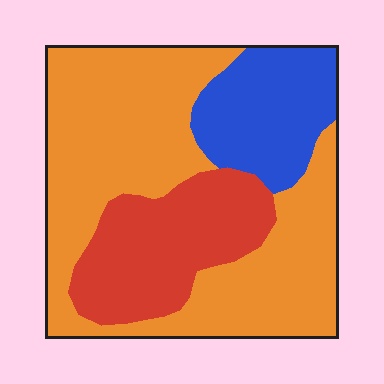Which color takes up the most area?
Orange, at roughly 60%.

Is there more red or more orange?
Orange.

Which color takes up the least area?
Blue, at roughly 20%.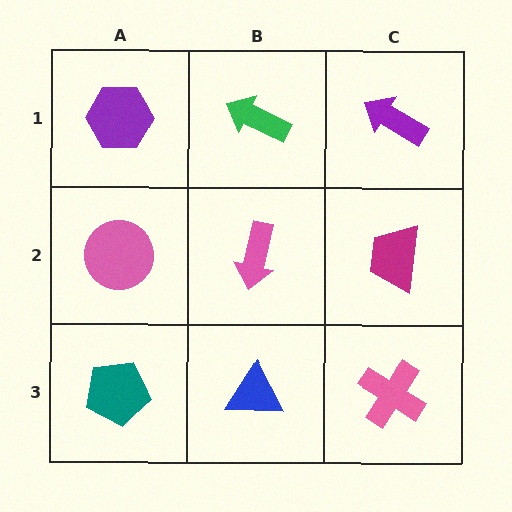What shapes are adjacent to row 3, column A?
A pink circle (row 2, column A), a blue triangle (row 3, column B).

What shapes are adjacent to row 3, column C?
A magenta trapezoid (row 2, column C), a blue triangle (row 3, column B).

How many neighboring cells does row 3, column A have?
2.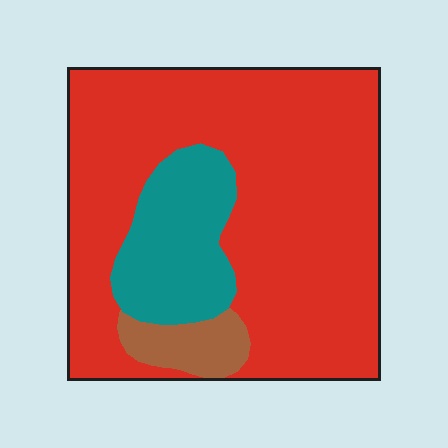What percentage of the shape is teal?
Teal takes up about one sixth (1/6) of the shape.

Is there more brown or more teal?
Teal.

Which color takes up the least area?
Brown, at roughly 5%.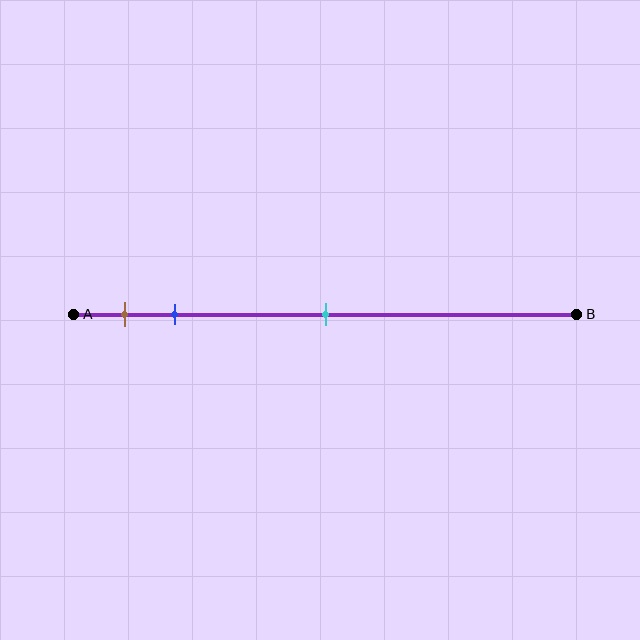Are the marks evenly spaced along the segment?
No, the marks are not evenly spaced.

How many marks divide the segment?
There are 3 marks dividing the segment.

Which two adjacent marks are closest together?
The brown and blue marks are the closest adjacent pair.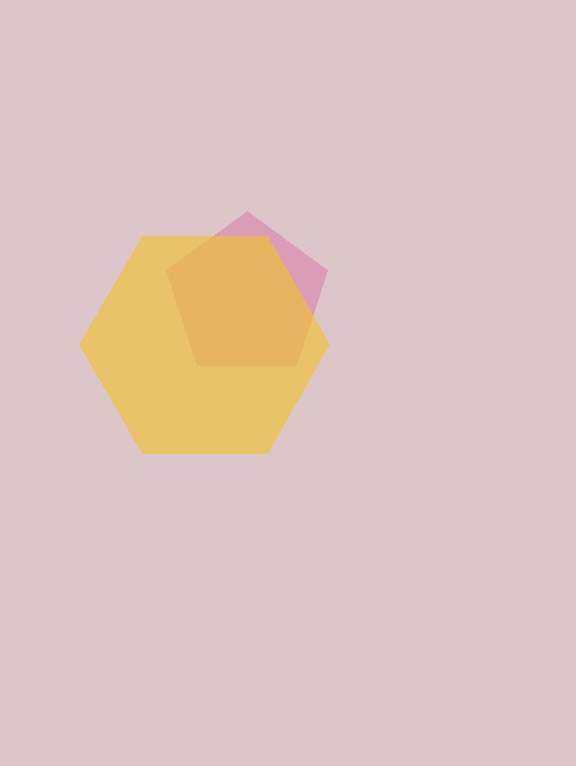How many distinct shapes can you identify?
There are 2 distinct shapes: a pink pentagon, a yellow hexagon.